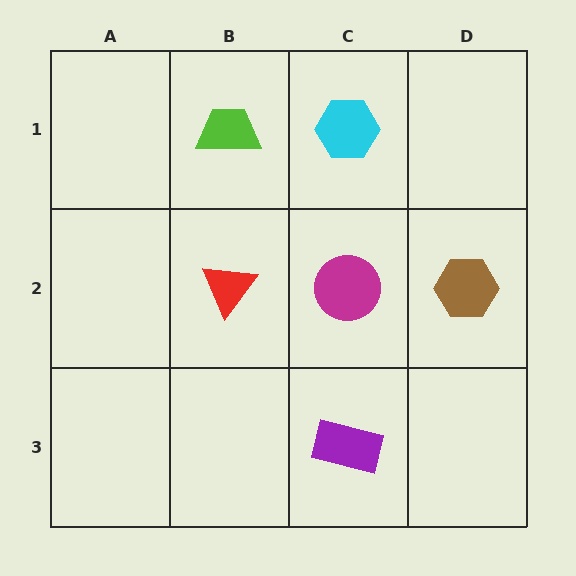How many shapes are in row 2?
3 shapes.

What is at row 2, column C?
A magenta circle.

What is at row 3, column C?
A purple rectangle.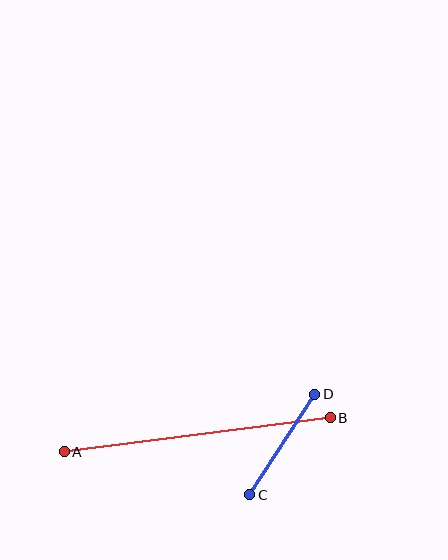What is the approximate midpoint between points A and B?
The midpoint is at approximately (197, 435) pixels.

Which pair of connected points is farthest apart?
Points A and B are farthest apart.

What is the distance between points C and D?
The distance is approximately 120 pixels.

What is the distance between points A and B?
The distance is approximately 268 pixels.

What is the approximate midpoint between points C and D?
The midpoint is at approximately (282, 445) pixels.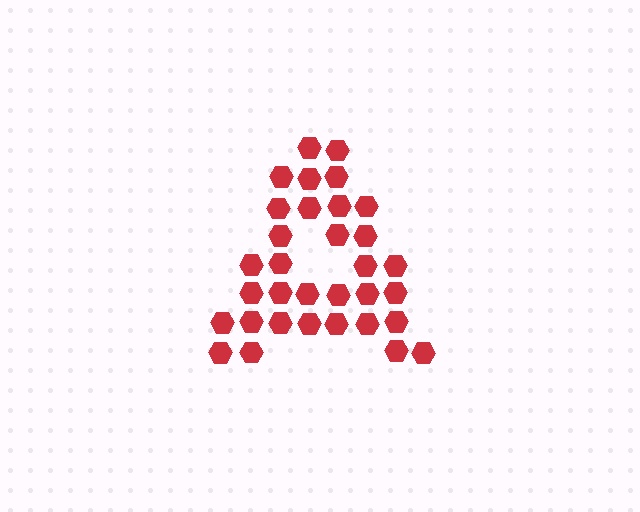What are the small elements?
The small elements are hexagons.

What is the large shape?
The large shape is the letter A.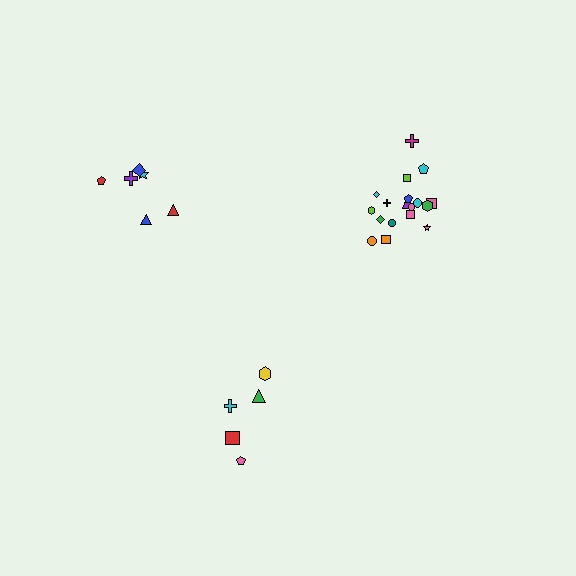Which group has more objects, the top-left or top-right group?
The top-right group.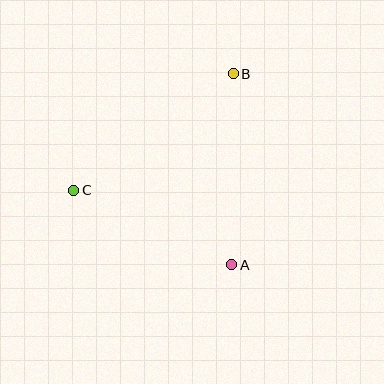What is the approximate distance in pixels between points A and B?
The distance between A and B is approximately 191 pixels.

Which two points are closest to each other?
Points A and C are closest to each other.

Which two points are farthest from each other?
Points B and C are farthest from each other.